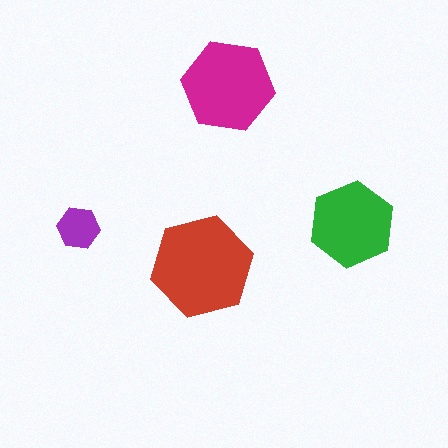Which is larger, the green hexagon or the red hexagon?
The red one.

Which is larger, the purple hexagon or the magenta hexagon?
The magenta one.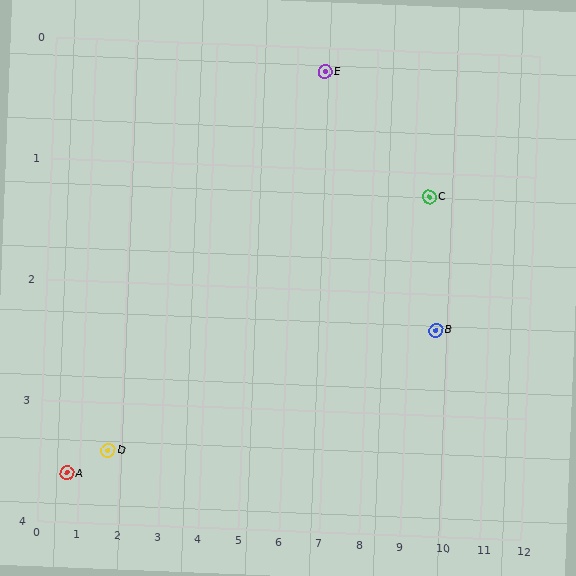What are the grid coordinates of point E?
Point E is at approximately (6.7, 0.2).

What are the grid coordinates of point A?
Point A is at approximately (0.7, 3.6).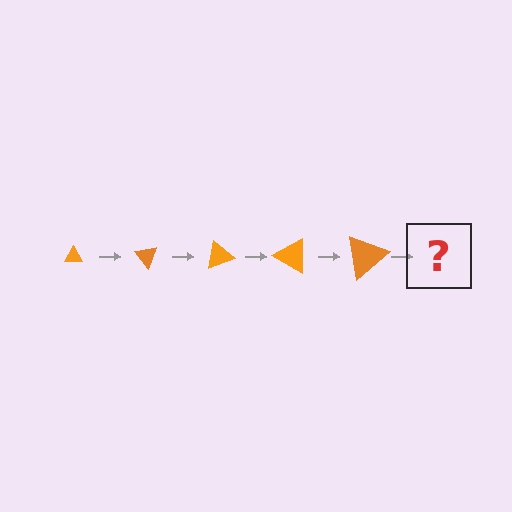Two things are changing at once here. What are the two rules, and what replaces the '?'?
The two rules are that the triangle grows larger each step and it rotates 50 degrees each step. The '?' should be a triangle, larger than the previous one and rotated 250 degrees from the start.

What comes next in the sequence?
The next element should be a triangle, larger than the previous one and rotated 250 degrees from the start.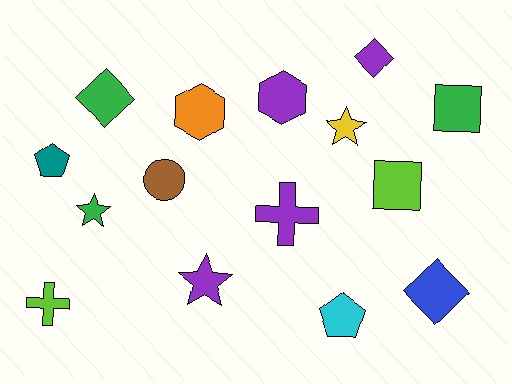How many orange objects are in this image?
There is 1 orange object.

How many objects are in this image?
There are 15 objects.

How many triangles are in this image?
There are no triangles.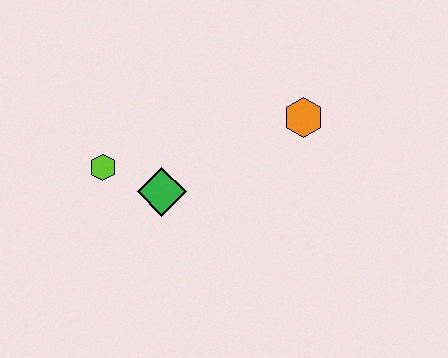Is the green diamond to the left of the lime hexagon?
No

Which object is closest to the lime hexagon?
The green diamond is closest to the lime hexagon.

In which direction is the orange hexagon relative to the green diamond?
The orange hexagon is to the right of the green diamond.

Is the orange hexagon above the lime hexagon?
Yes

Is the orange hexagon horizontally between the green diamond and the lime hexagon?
No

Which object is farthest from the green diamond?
The orange hexagon is farthest from the green diamond.